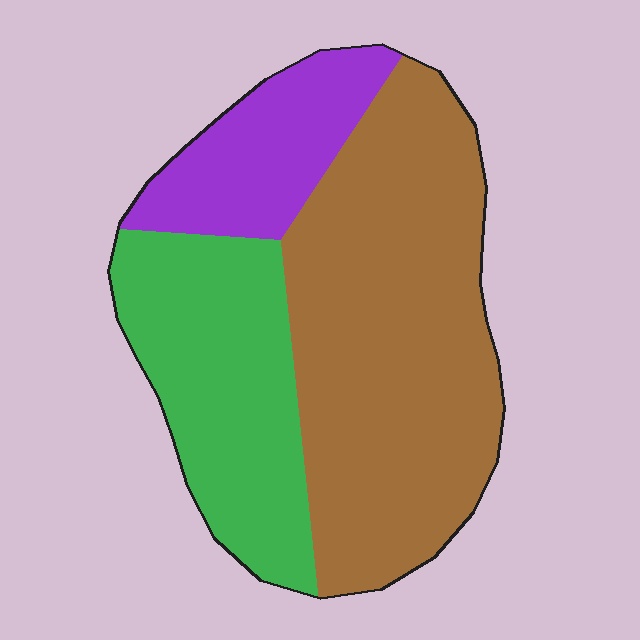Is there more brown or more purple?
Brown.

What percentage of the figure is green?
Green covers roughly 30% of the figure.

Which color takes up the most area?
Brown, at roughly 55%.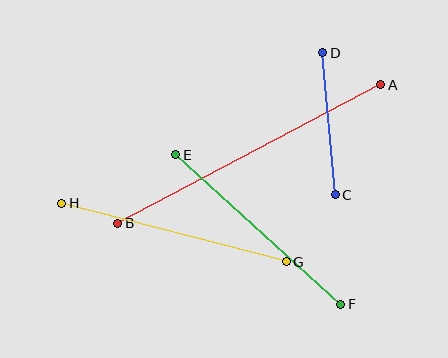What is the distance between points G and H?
The distance is approximately 232 pixels.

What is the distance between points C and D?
The distance is approximately 143 pixels.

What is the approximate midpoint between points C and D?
The midpoint is at approximately (329, 124) pixels.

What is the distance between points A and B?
The distance is approximately 297 pixels.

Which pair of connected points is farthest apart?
Points A and B are farthest apart.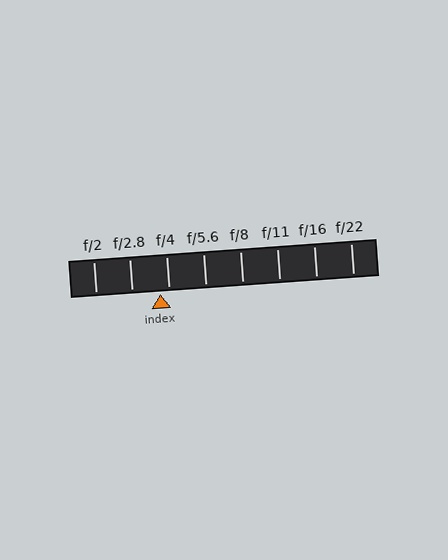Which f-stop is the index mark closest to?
The index mark is closest to f/4.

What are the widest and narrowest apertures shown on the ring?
The widest aperture shown is f/2 and the narrowest is f/22.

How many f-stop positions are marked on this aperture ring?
There are 8 f-stop positions marked.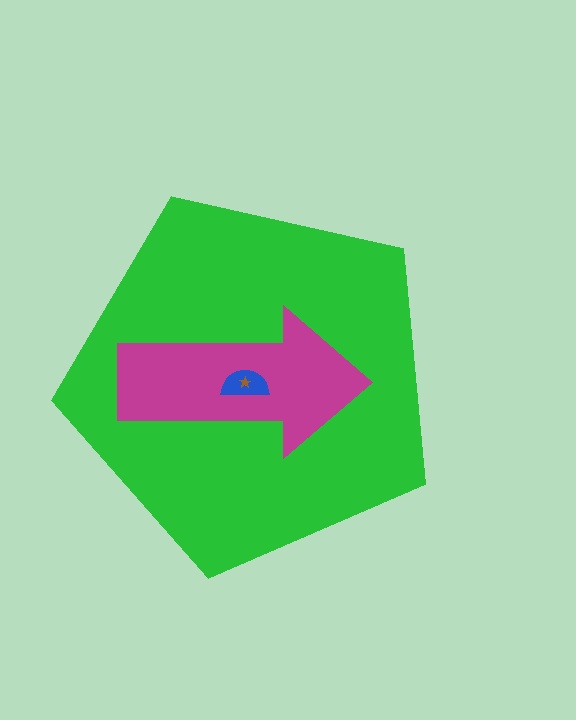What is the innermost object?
The brown star.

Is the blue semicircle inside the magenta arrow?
Yes.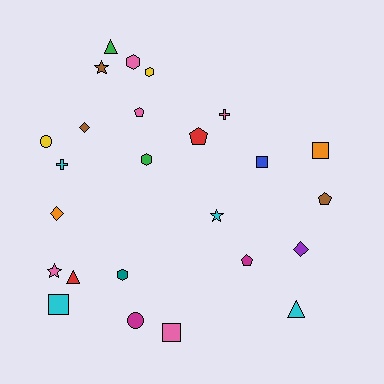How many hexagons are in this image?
There are 4 hexagons.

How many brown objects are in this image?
There are 3 brown objects.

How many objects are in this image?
There are 25 objects.